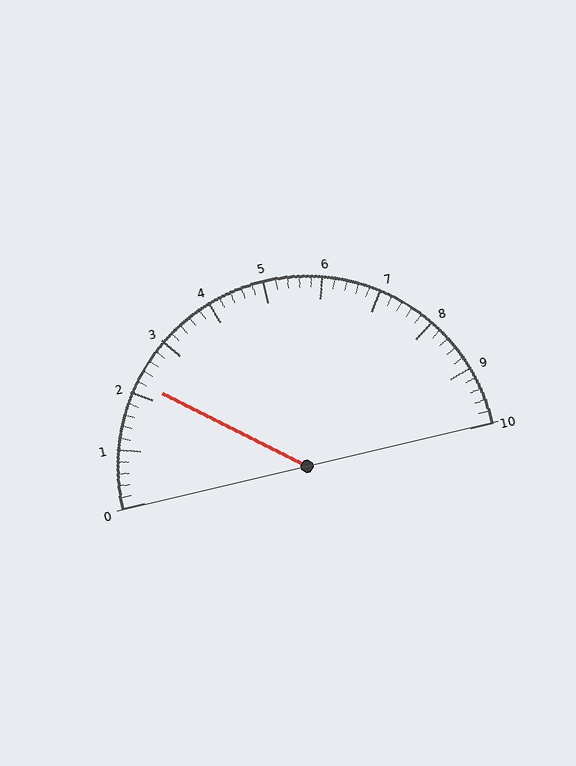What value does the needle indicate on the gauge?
The needle indicates approximately 2.2.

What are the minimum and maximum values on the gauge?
The gauge ranges from 0 to 10.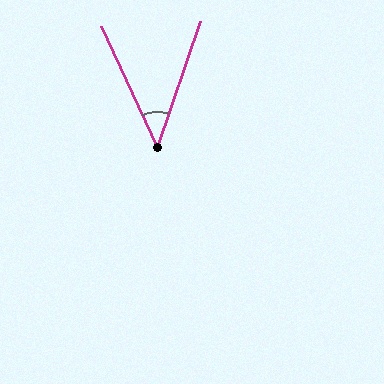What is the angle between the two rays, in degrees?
Approximately 44 degrees.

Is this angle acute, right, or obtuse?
It is acute.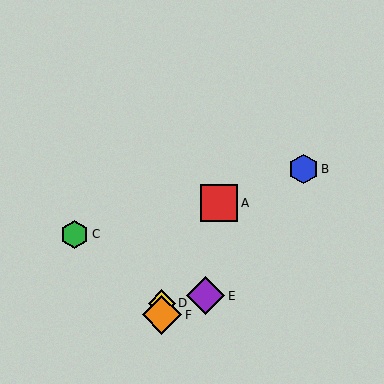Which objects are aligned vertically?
Objects D, F are aligned vertically.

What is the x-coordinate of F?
Object F is at x≈162.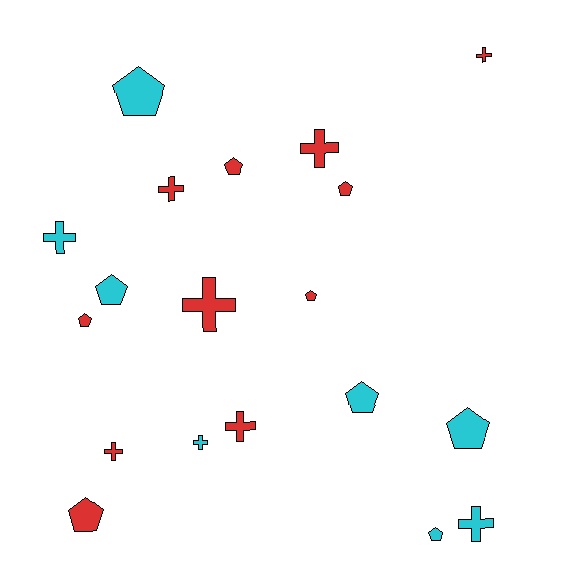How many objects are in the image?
There are 19 objects.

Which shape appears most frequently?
Pentagon, with 10 objects.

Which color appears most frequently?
Red, with 11 objects.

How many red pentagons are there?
There are 5 red pentagons.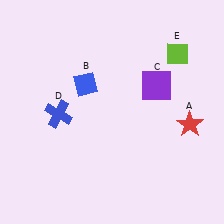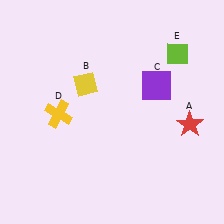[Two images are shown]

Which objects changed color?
B changed from blue to yellow. D changed from blue to yellow.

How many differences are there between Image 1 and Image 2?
There are 2 differences between the two images.